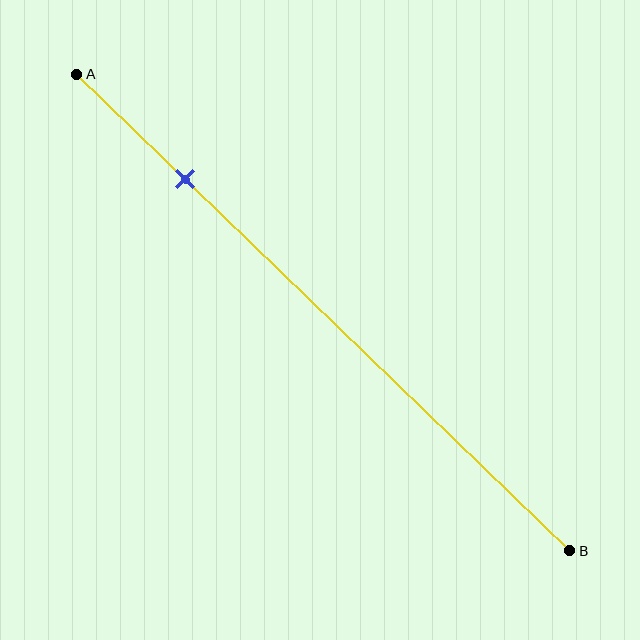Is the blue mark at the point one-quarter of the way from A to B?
Yes, the mark is approximately at the one-quarter point.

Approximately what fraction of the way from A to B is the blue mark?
The blue mark is approximately 20% of the way from A to B.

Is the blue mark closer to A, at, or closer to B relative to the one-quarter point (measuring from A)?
The blue mark is approximately at the one-quarter point of segment AB.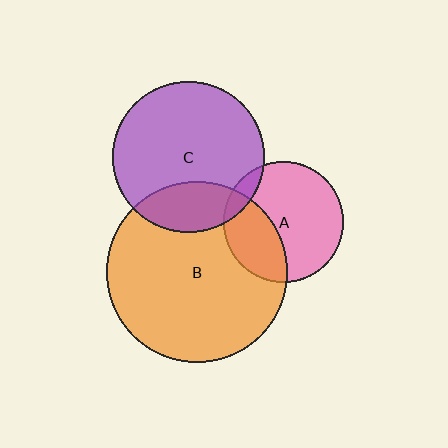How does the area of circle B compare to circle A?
Approximately 2.3 times.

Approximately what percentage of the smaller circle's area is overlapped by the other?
Approximately 25%.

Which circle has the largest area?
Circle B (orange).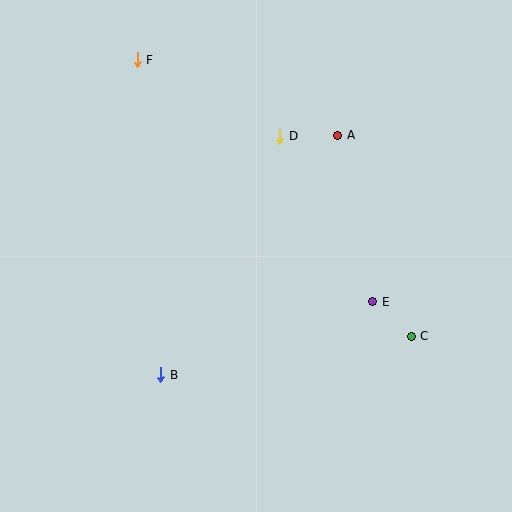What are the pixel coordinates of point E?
Point E is at (373, 302).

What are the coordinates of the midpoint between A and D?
The midpoint between A and D is at (309, 136).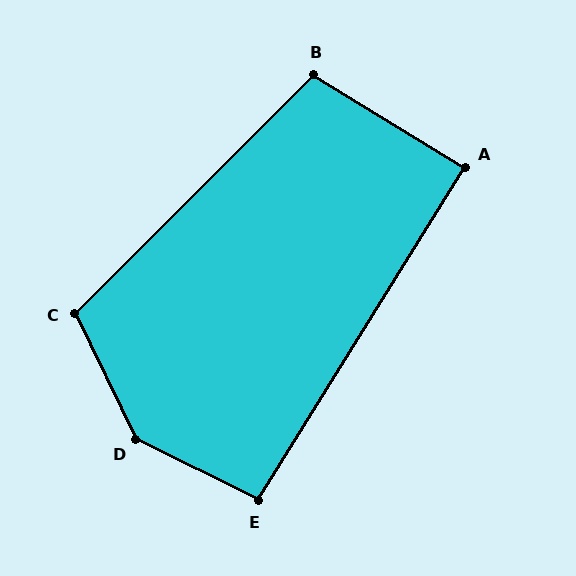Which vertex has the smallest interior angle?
A, at approximately 89 degrees.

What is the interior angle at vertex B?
Approximately 104 degrees (obtuse).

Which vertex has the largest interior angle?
D, at approximately 142 degrees.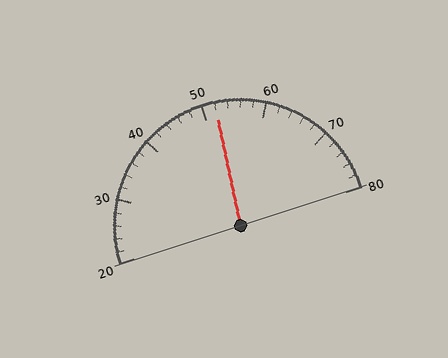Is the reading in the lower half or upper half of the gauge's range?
The reading is in the upper half of the range (20 to 80).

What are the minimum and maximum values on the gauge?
The gauge ranges from 20 to 80.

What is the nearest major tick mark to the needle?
The nearest major tick mark is 50.